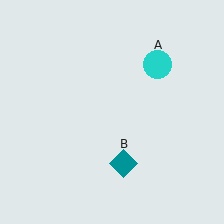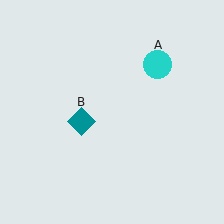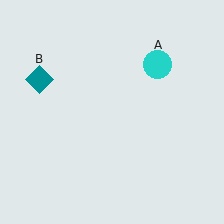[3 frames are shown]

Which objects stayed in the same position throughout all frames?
Cyan circle (object A) remained stationary.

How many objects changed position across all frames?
1 object changed position: teal diamond (object B).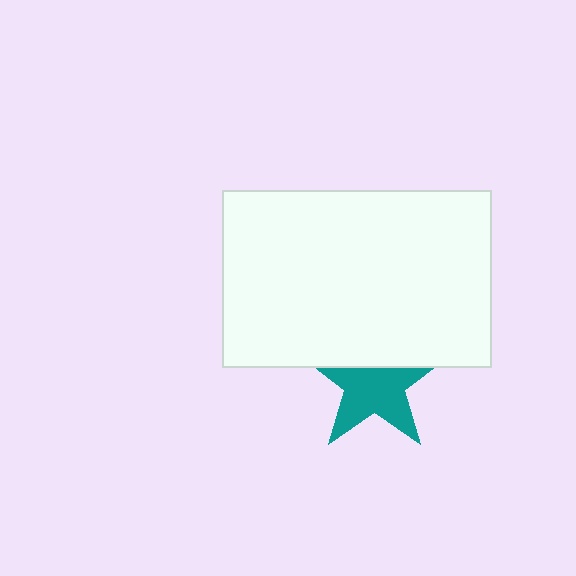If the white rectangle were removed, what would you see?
You would see the complete teal star.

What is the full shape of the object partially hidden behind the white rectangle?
The partially hidden object is a teal star.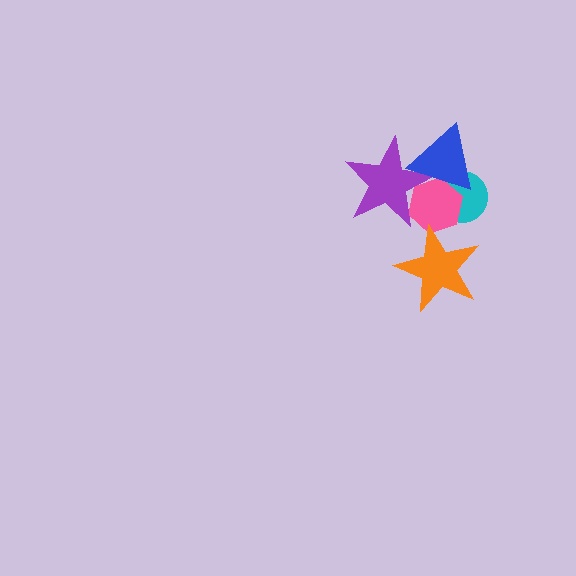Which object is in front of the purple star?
The blue triangle is in front of the purple star.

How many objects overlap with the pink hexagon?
4 objects overlap with the pink hexagon.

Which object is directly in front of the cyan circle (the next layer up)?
The pink hexagon is directly in front of the cyan circle.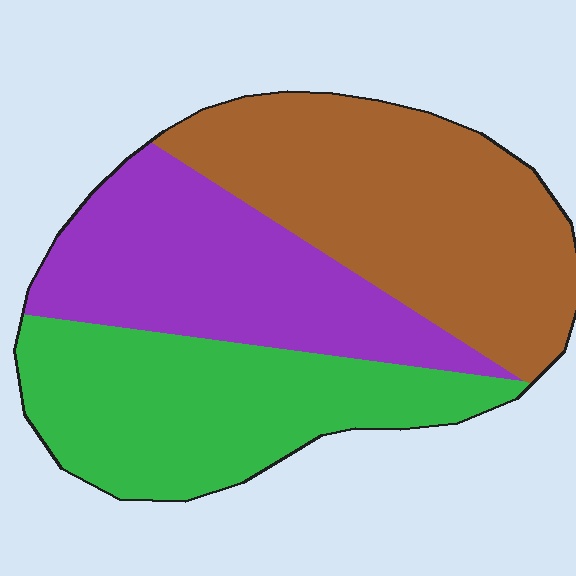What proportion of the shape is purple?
Purple takes up about one third (1/3) of the shape.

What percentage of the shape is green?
Green covers about 30% of the shape.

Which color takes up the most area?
Brown, at roughly 40%.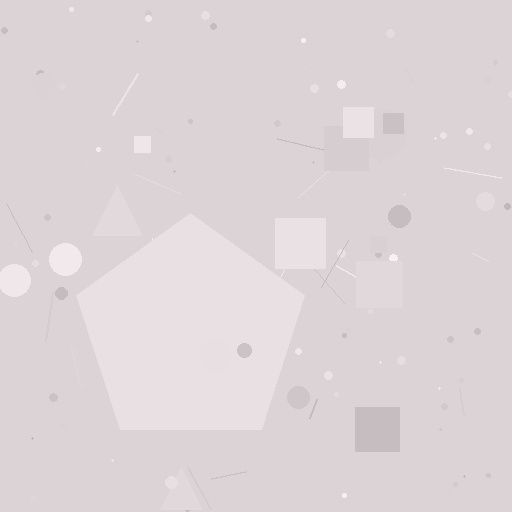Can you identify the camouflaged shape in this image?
The camouflaged shape is a pentagon.